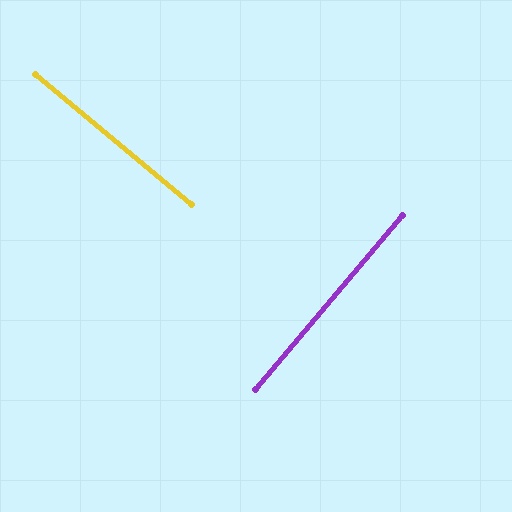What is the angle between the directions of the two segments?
Approximately 90 degrees.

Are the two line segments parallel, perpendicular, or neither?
Perpendicular — they meet at approximately 90°.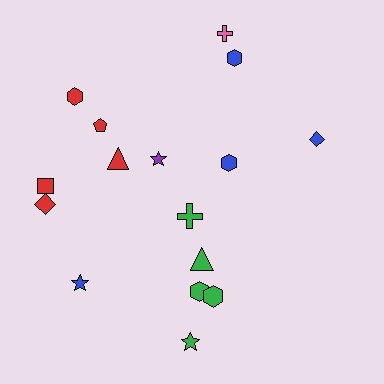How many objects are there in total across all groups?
There are 16 objects.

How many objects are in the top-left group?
There are 6 objects.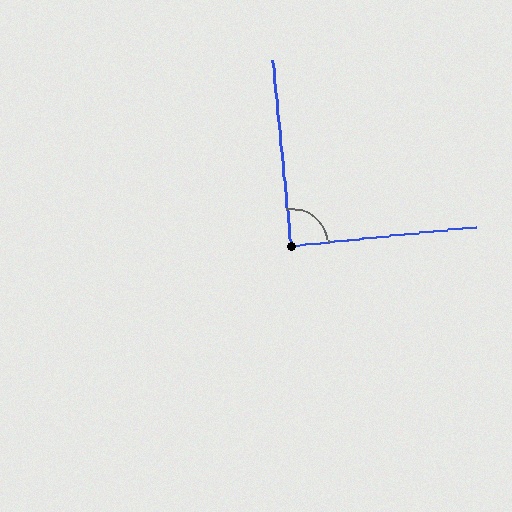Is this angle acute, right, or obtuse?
It is approximately a right angle.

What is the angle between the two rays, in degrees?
Approximately 90 degrees.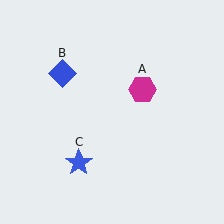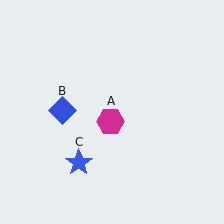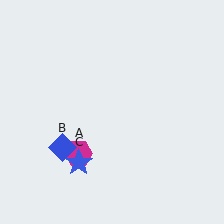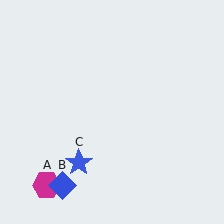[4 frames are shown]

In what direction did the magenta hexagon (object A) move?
The magenta hexagon (object A) moved down and to the left.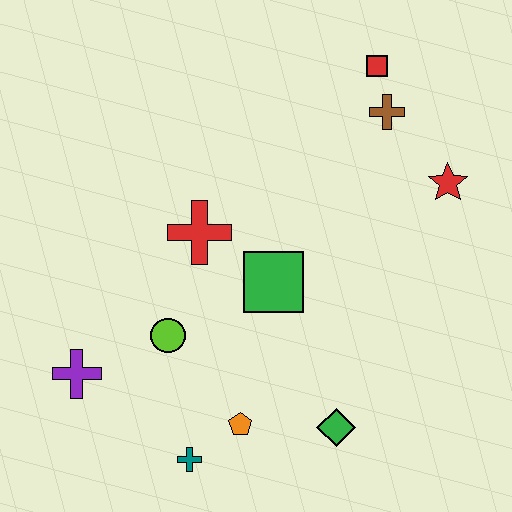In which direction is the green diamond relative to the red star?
The green diamond is below the red star.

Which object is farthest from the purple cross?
The red square is farthest from the purple cross.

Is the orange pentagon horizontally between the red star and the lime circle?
Yes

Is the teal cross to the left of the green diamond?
Yes